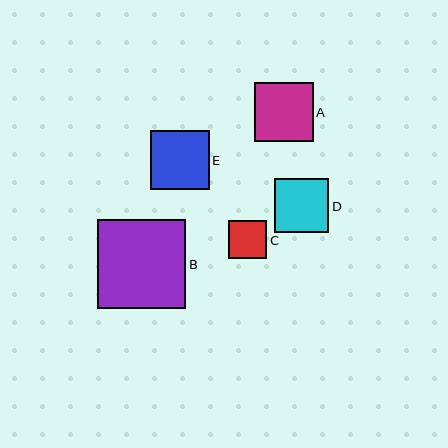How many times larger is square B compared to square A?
Square B is approximately 1.5 times the size of square A.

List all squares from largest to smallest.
From largest to smallest: B, A, E, D, C.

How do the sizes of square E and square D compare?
Square E and square D are approximately the same size.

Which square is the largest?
Square B is the largest with a size of approximately 89 pixels.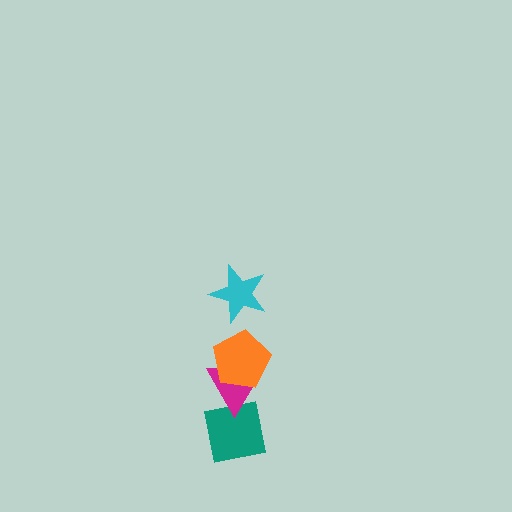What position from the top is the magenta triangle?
The magenta triangle is 3rd from the top.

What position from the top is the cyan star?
The cyan star is 1st from the top.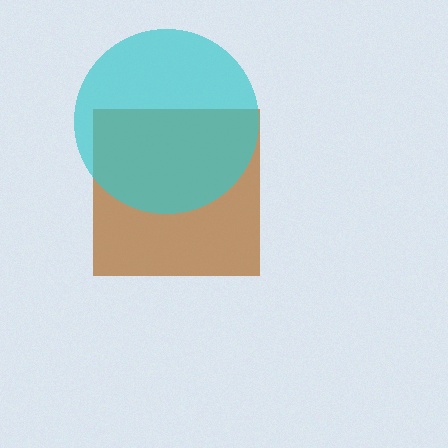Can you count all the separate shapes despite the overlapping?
Yes, there are 2 separate shapes.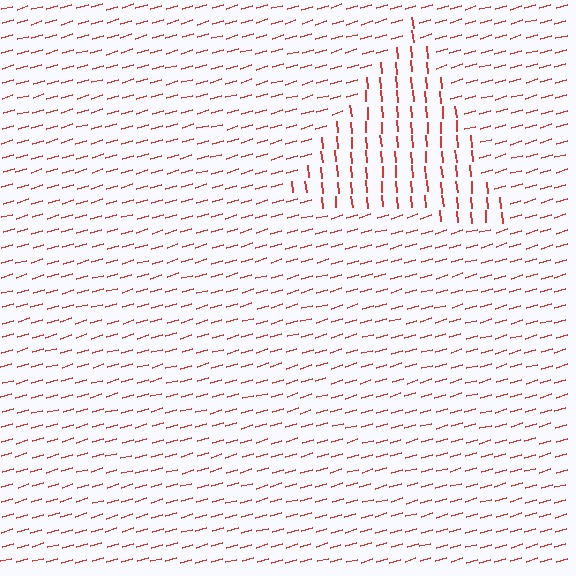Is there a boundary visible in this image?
Yes, there is a texture boundary formed by a change in line orientation.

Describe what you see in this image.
The image is filled with small red line segments. A triangle region in the image has lines oriented differently from the surrounding lines, creating a visible texture boundary.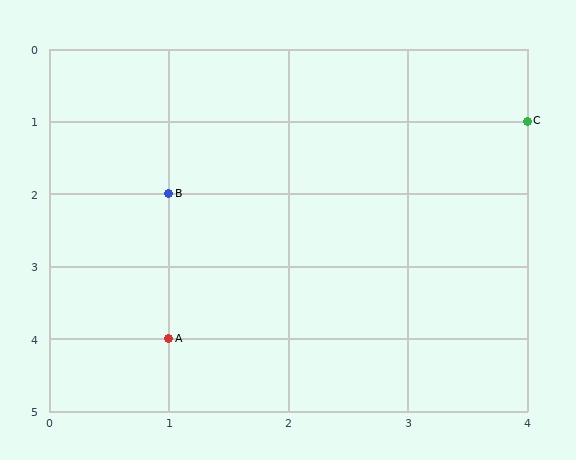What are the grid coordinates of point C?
Point C is at grid coordinates (4, 1).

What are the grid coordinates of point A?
Point A is at grid coordinates (1, 4).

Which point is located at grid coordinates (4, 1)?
Point C is at (4, 1).